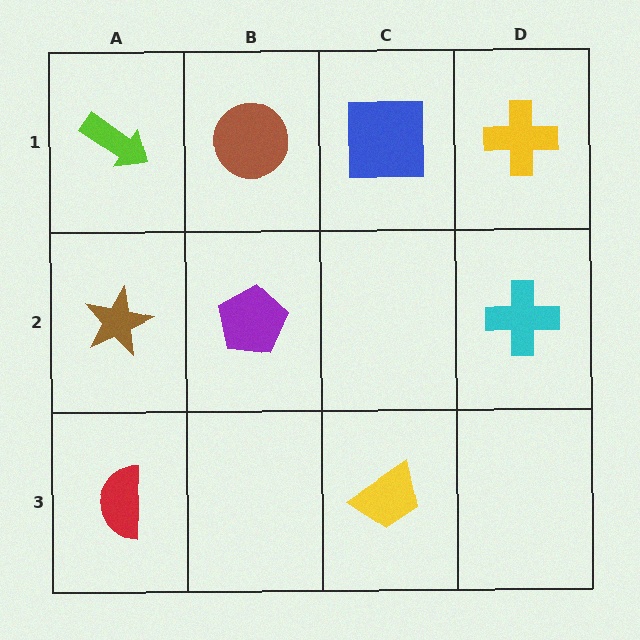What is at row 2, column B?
A purple pentagon.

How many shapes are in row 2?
3 shapes.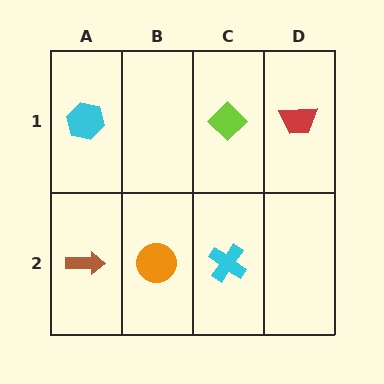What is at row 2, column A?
A brown arrow.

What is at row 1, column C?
A lime diamond.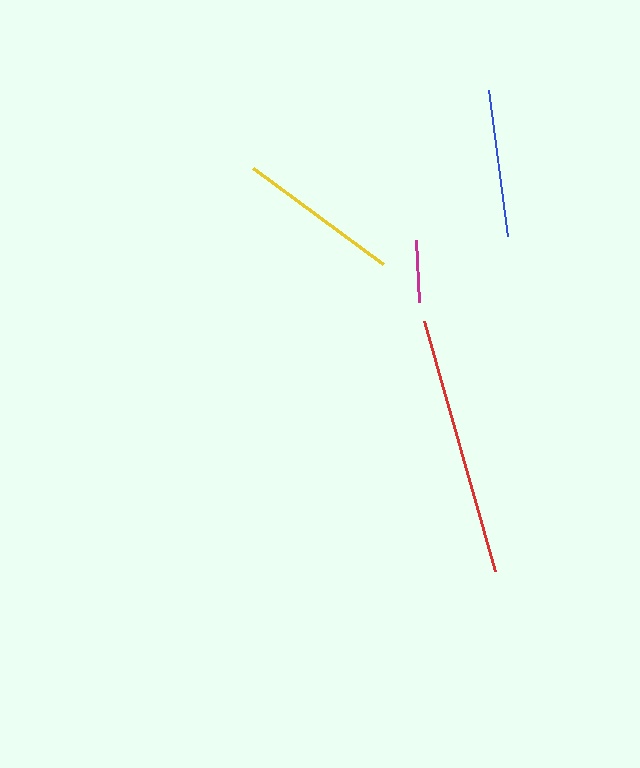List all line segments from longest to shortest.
From longest to shortest: red, yellow, blue, magenta.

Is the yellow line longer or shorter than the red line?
The red line is longer than the yellow line.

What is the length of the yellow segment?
The yellow segment is approximately 161 pixels long.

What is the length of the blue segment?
The blue segment is approximately 147 pixels long.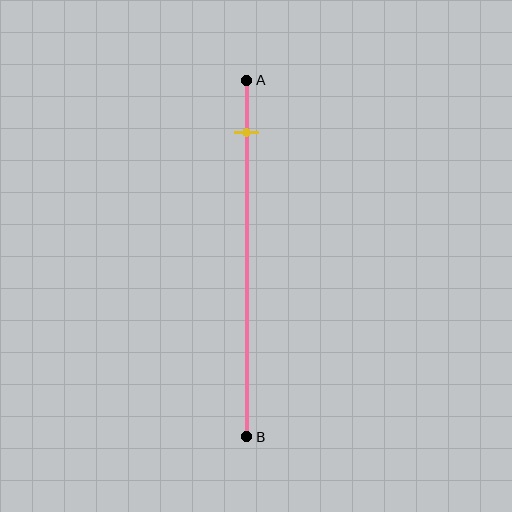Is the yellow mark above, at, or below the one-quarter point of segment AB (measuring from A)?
The yellow mark is above the one-quarter point of segment AB.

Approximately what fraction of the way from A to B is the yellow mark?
The yellow mark is approximately 15% of the way from A to B.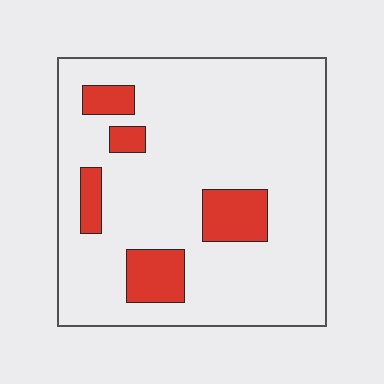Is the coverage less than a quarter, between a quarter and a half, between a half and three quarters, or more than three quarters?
Less than a quarter.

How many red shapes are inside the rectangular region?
5.